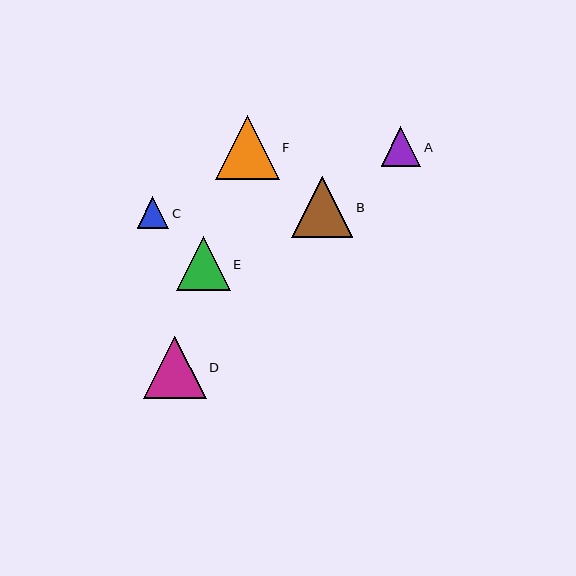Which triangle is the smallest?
Triangle C is the smallest with a size of approximately 32 pixels.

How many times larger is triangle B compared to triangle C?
Triangle B is approximately 2.0 times the size of triangle C.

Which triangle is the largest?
Triangle F is the largest with a size of approximately 64 pixels.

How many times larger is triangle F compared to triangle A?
Triangle F is approximately 1.6 times the size of triangle A.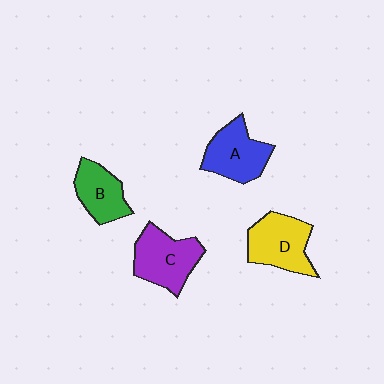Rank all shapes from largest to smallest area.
From largest to smallest: C (purple), D (yellow), A (blue), B (green).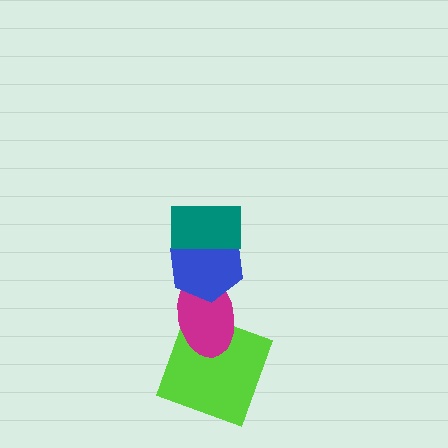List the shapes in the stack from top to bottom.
From top to bottom: the teal rectangle, the blue hexagon, the magenta ellipse, the lime square.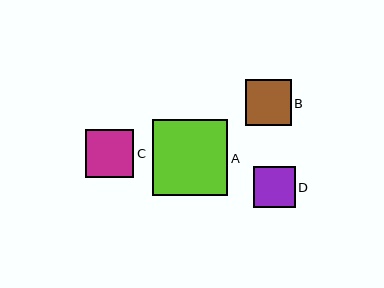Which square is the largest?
Square A is the largest with a size of approximately 75 pixels.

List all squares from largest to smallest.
From largest to smallest: A, C, B, D.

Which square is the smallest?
Square D is the smallest with a size of approximately 41 pixels.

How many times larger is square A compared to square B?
Square A is approximately 1.7 times the size of square B.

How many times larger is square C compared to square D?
Square C is approximately 1.2 times the size of square D.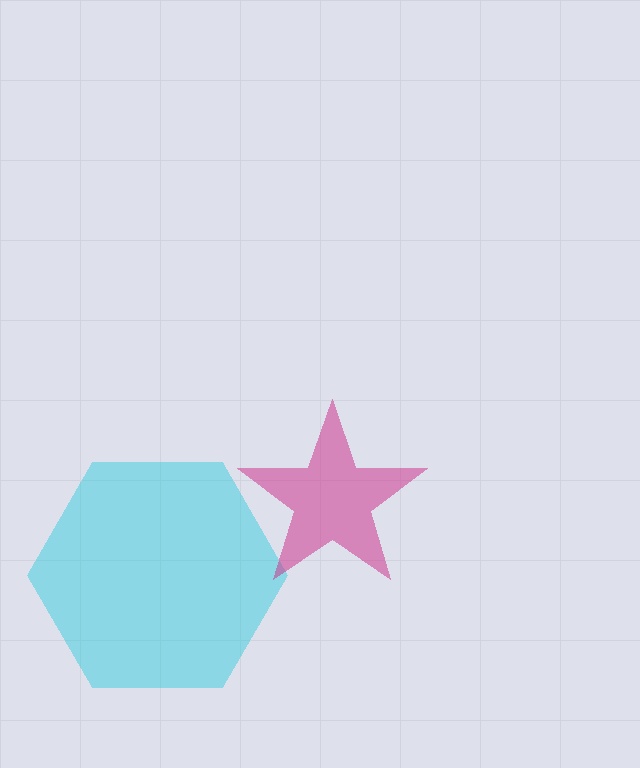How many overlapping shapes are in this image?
There are 2 overlapping shapes in the image.